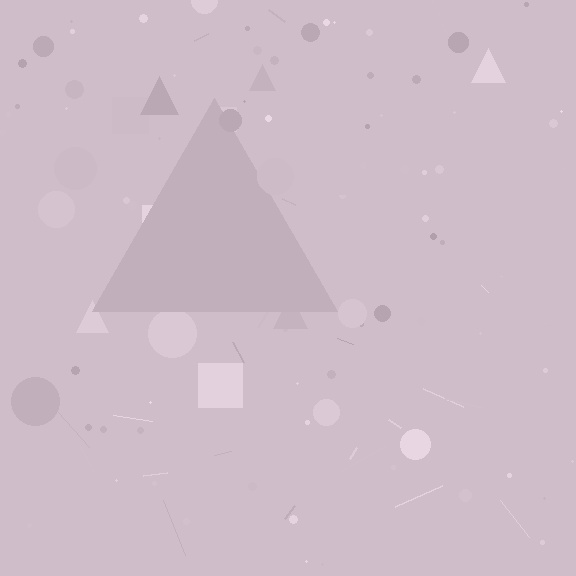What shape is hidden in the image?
A triangle is hidden in the image.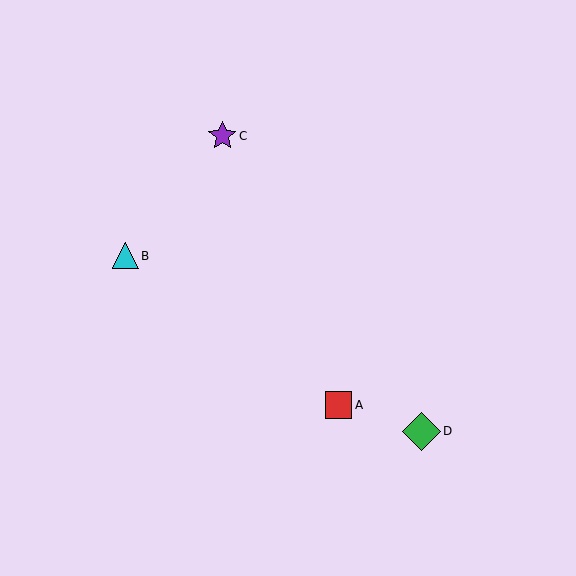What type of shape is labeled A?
Shape A is a red square.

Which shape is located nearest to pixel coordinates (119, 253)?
The cyan triangle (labeled B) at (125, 256) is nearest to that location.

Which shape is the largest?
The green diamond (labeled D) is the largest.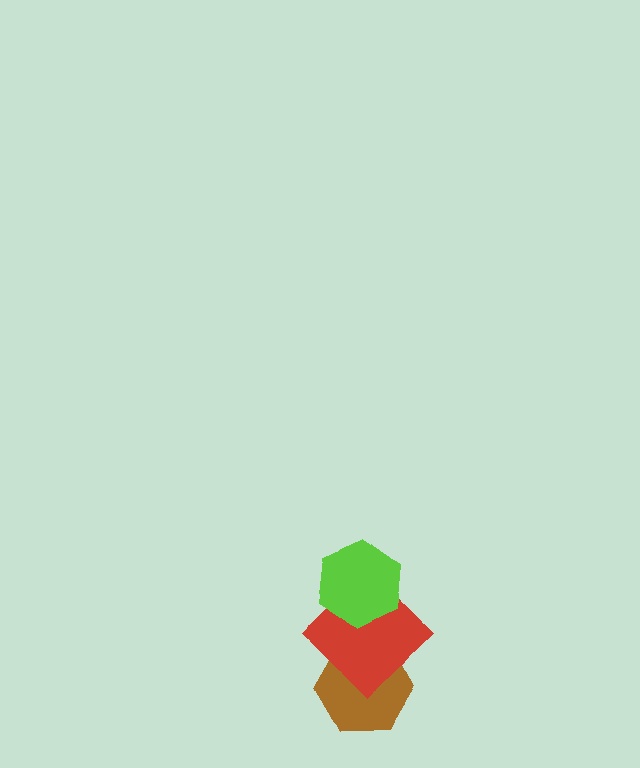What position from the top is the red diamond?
The red diamond is 2nd from the top.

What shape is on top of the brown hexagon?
The red diamond is on top of the brown hexagon.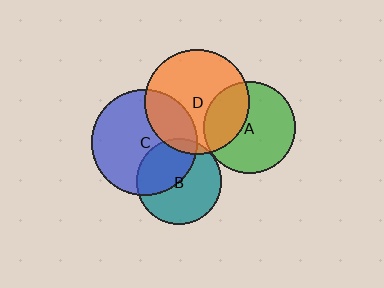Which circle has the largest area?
Circle C (blue).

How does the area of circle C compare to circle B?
Approximately 1.5 times.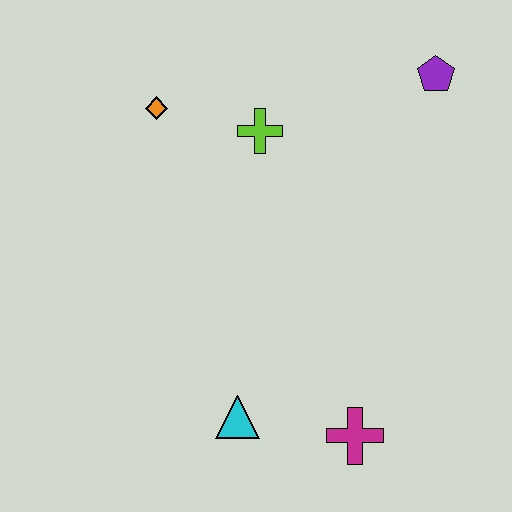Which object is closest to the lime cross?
The orange diamond is closest to the lime cross.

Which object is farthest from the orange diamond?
The magenta cross is farthest from the orange diamond.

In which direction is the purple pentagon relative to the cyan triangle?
The purple pentagon is above the cyan triangle.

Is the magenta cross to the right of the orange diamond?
Yes